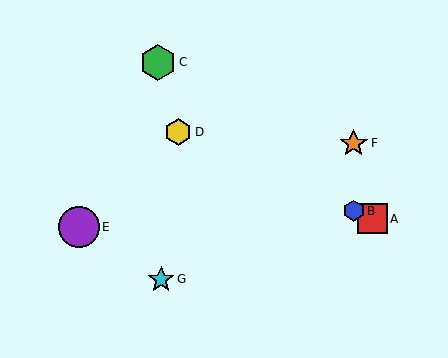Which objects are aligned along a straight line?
Objects A, B, D are aligned along a straight line.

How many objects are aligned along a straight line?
3 objects (A, B, D) are aligned along a straight line.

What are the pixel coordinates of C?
Object C is at (158, 62).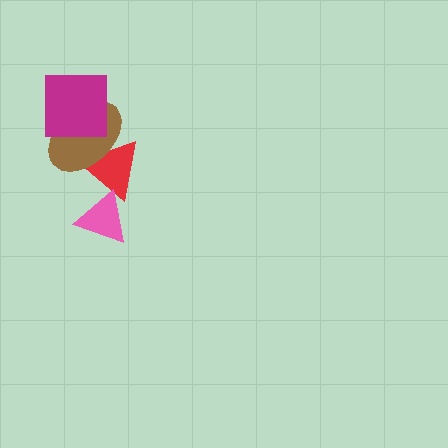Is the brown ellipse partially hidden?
Yes, it is partially covered by another shape.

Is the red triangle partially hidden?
Yes, it is partially covered by another shape.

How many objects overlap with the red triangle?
2 objects overlap with the red triangle.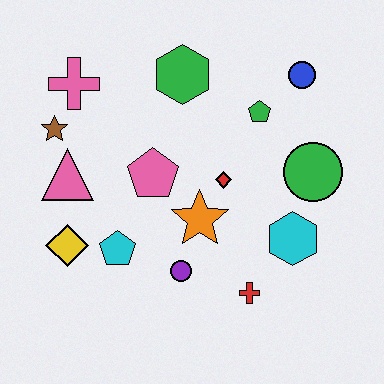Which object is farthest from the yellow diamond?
The blue circle is farthest from the yellow diamond.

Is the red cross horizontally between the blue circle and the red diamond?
Yes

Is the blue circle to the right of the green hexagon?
Yes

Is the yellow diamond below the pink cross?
Yes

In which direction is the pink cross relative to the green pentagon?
The pink cross is to the left of the green pentagon.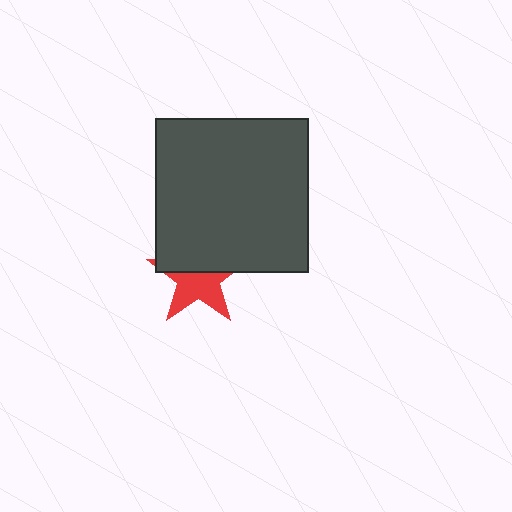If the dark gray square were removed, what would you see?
You would see the complete red star.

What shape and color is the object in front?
The object in front is a dark gray square.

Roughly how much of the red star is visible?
About half of it is visible (roughly 53%).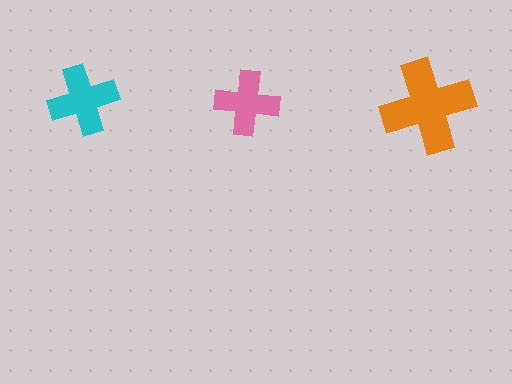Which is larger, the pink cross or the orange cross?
The orange one.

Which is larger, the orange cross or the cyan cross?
The orange one.